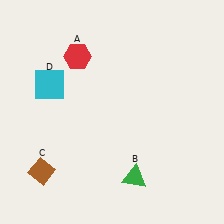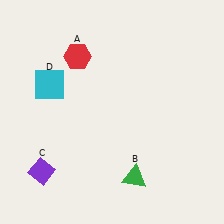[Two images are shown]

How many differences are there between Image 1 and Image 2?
There is 1 difference between the two images.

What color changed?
The diamond (C) changed from brown in Image 1 to purple in Image 2.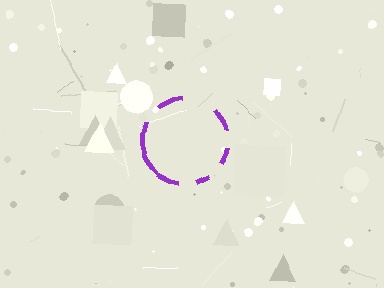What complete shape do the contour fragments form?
The contour fragments form a circle.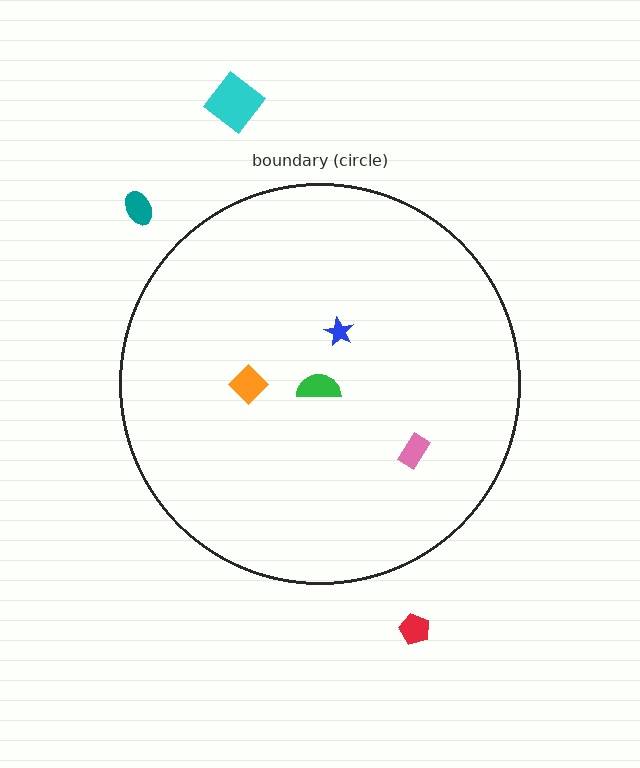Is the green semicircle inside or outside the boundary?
Inside.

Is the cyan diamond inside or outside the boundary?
Outside.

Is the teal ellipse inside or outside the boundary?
Outside.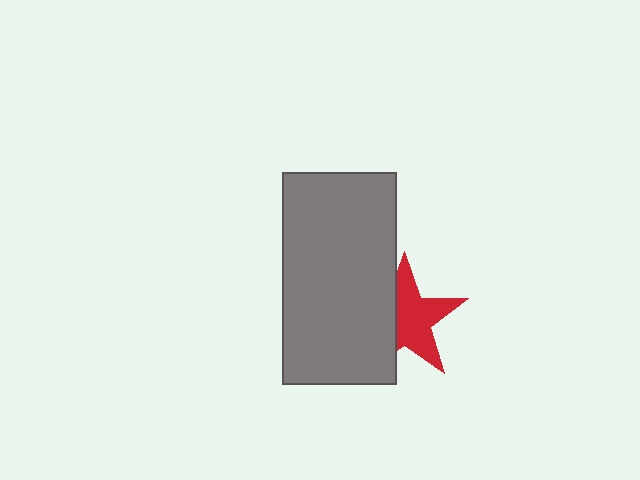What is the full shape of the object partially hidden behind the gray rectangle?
The partially hidden object is a red star.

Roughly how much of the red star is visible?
About half of it is visible (roughly 62%).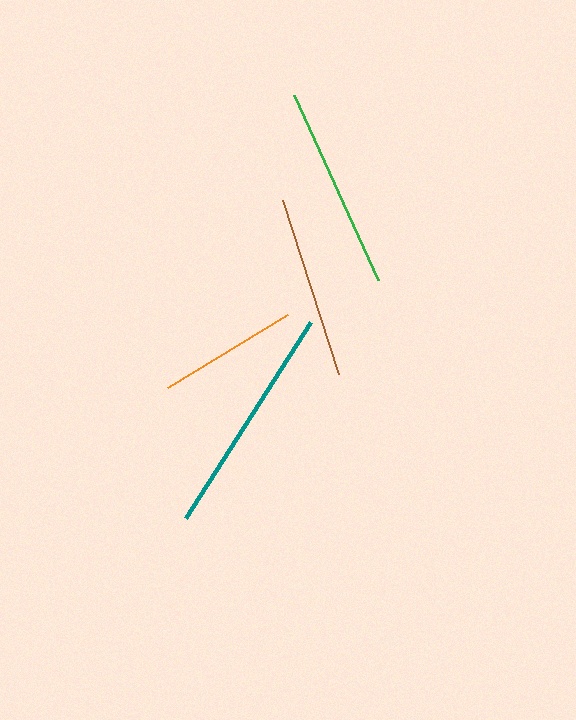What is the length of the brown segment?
The brown segment is approximately 183 pixels long.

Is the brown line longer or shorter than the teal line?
The teal line is longer than the brown line.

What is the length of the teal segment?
The teal segment is approximately 232 pixels long.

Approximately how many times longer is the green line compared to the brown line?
The green line is approximately 1.1 times the length of the brown line.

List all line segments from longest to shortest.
From longest to shortest: teal, green, brown, orange.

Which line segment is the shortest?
The orange line is the shortest at approximately 141 pixels.